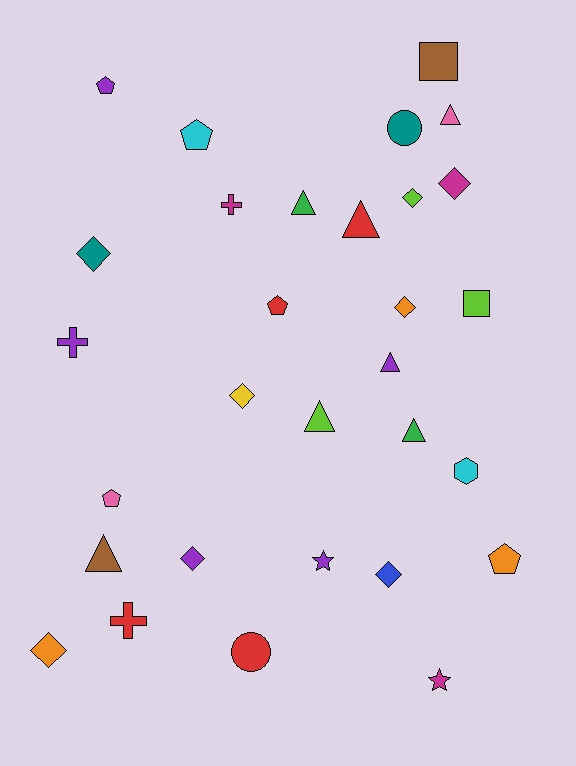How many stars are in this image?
There are 2 stars.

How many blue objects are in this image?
There is 1 blue object.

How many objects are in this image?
There are 30 objects.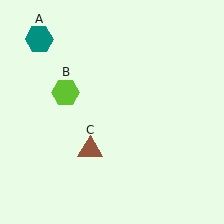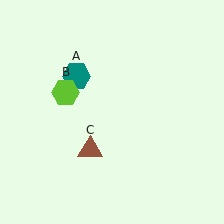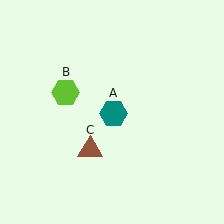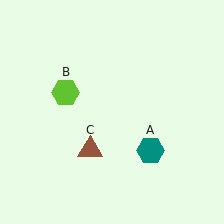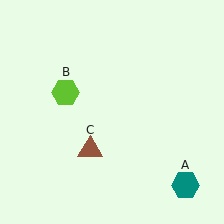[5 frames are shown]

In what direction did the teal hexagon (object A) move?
The teal hexagon (object A) moved down and to the right.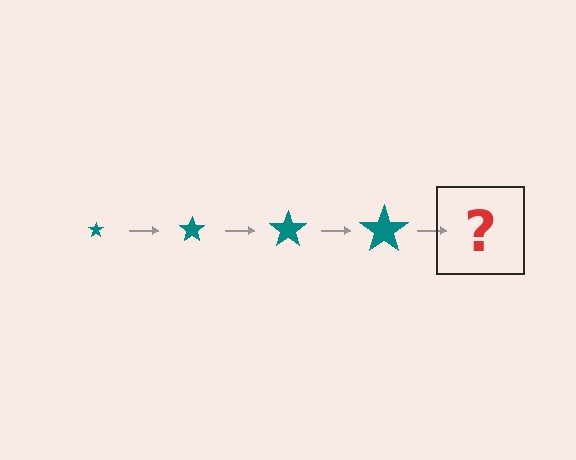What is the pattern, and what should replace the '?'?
The pattern is that the star gets progressively larger each step. The '?' should be a teal star, larger than the previous one.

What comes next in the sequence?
The next element should be a teal star, larger than the previous one.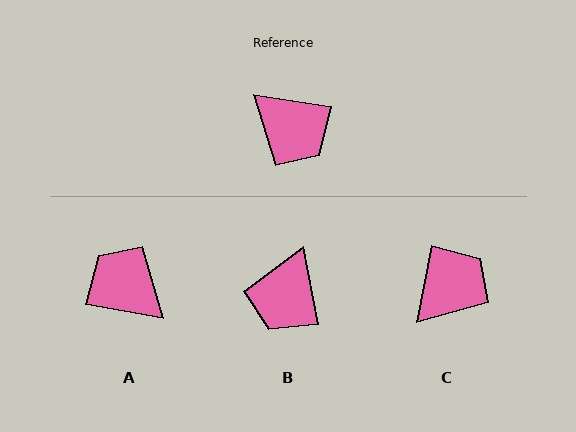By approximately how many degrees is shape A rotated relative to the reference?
Approximately 178 degrees counter-clockwise.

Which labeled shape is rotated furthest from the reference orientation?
A, about 178 degrees away.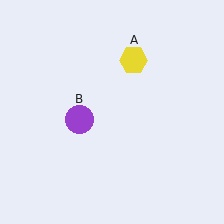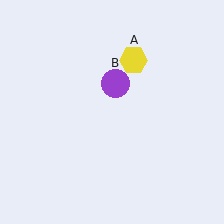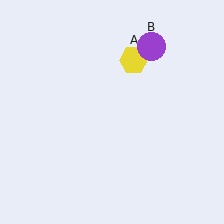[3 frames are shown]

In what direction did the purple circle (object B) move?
The purple circle (object B) moved up and to the right.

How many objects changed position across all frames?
1 object changed position: purple circle (object B).